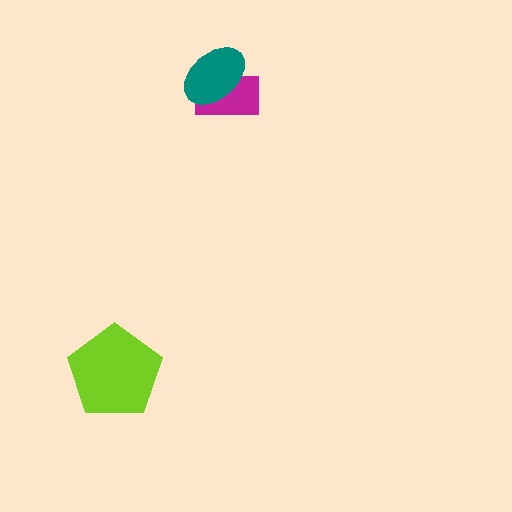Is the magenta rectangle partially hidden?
Yes, it is partially covered by another shape.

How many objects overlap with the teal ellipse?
1 object overlaps with the teal ellipse.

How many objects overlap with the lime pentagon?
0 objects overlap with the lime pentagon.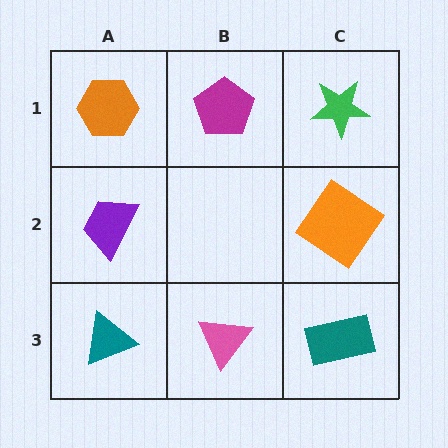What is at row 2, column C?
An orange diamond.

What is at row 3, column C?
A teal rectangle.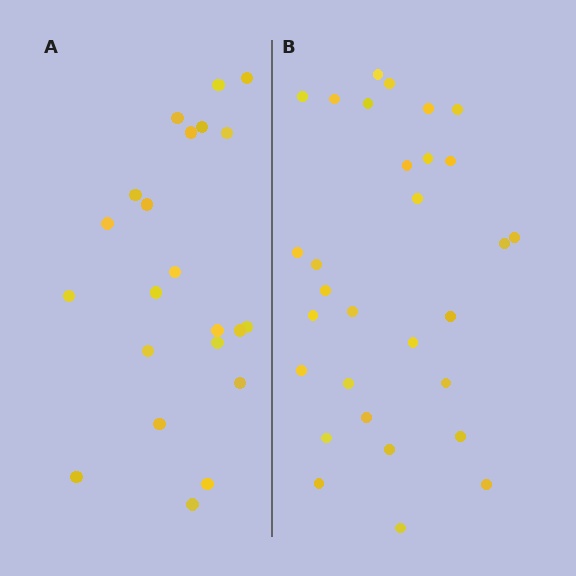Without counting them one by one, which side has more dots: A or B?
Region B (the right region) has more dots.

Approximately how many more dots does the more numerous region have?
Region B has roughly 8 or so more dots than region A.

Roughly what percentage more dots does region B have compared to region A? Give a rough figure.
About 35% more.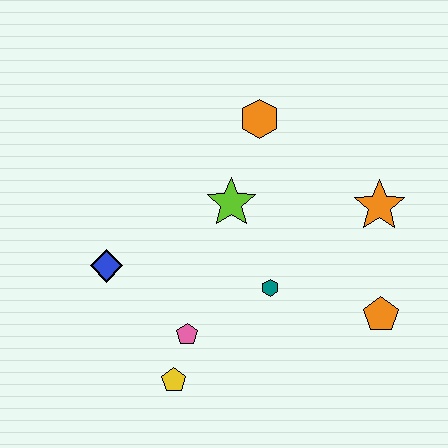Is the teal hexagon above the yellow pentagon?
Yes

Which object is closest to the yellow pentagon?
The pink pentagon is closest to the yellow pentagon.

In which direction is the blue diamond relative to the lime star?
The blue diamond is to the left of the lime star.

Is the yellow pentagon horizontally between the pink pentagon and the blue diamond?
Yes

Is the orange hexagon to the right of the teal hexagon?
No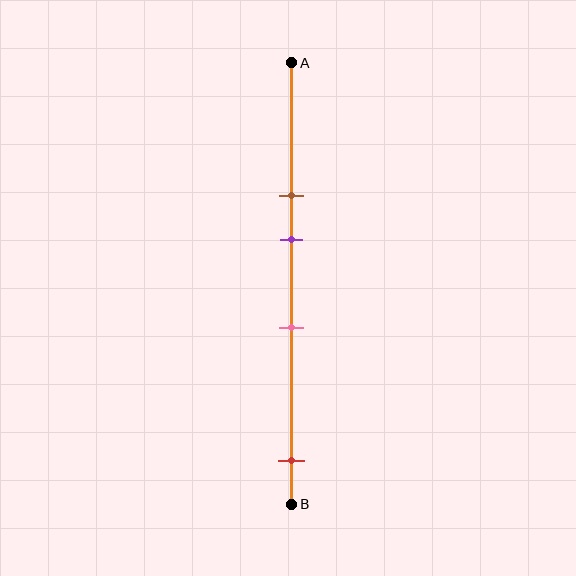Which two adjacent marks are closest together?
The brown and purple marks are the closest adjacent pair.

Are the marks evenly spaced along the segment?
No, the marks are not evenly spaced.